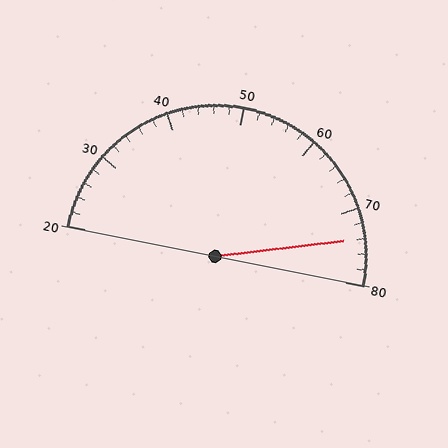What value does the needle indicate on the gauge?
The needle indicates approximately 74.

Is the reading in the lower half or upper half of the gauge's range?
The reading is in the upper half of the range (20 to 80).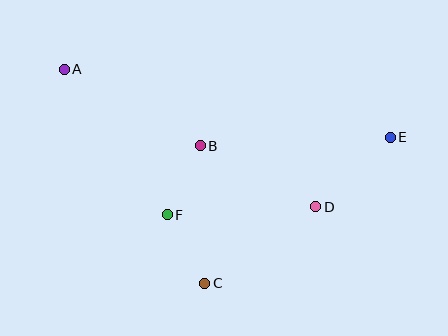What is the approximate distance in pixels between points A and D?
The distance between A and D is approximately 287 pixels.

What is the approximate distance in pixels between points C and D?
The distance between C and D is approximately 135 pixels.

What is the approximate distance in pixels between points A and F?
The distance between A and F is approximately 178 pixels.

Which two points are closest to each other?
Points B and F are closest to each other.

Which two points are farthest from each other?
Points A and E are farthest from each other.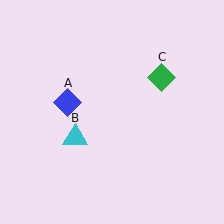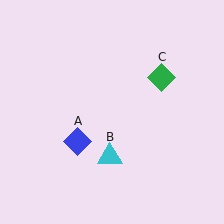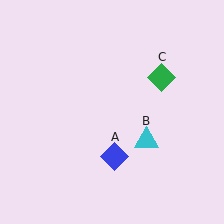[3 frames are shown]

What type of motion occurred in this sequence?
The blue diamond (object A), cyan triangle (object B) rotated counterclockwise around the center of the scene.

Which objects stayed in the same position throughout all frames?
Green diamond (object C) remained stationary.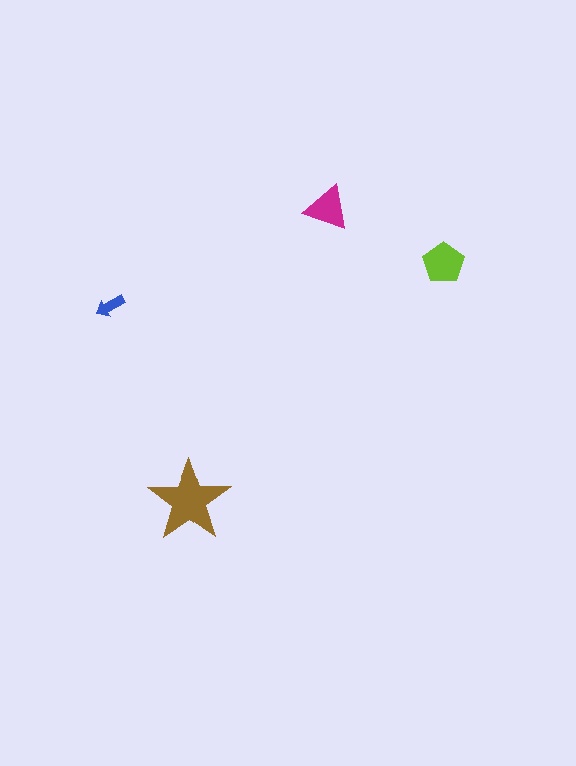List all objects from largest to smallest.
The brown star, the lime pentagon, the magenta triangle, the blue arrow.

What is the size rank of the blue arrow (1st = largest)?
4th.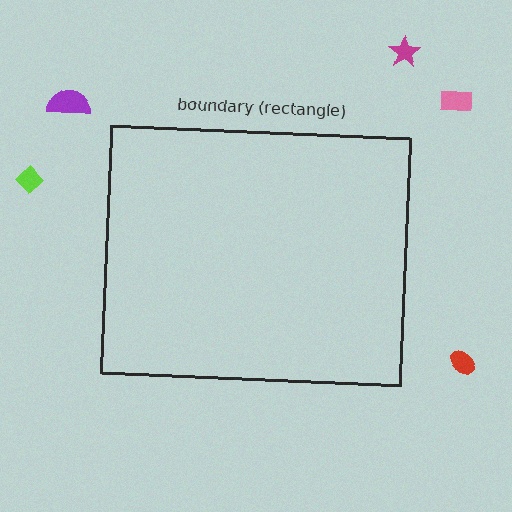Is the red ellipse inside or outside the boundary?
Outside.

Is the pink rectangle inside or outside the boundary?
Outside.